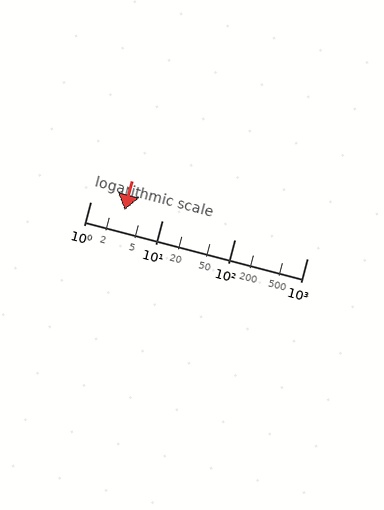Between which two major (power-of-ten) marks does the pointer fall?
The pointer is between 1 and 10.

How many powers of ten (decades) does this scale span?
The scale spans 3 decades, from 1 to 1000.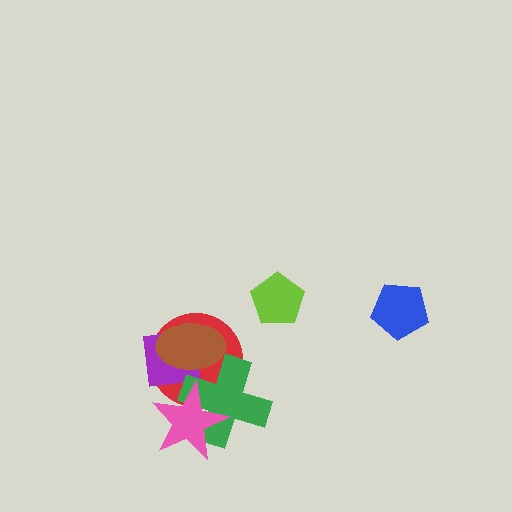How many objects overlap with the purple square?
2 objects overlap with the purple square.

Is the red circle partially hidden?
Yes, it is partially covered by another shape.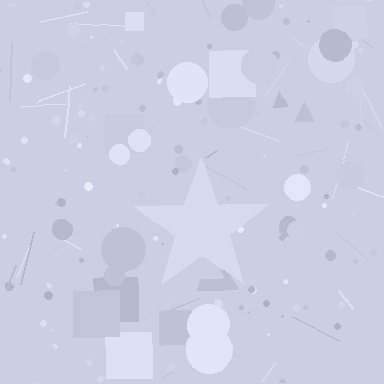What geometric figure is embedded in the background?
A star is embedded in the background.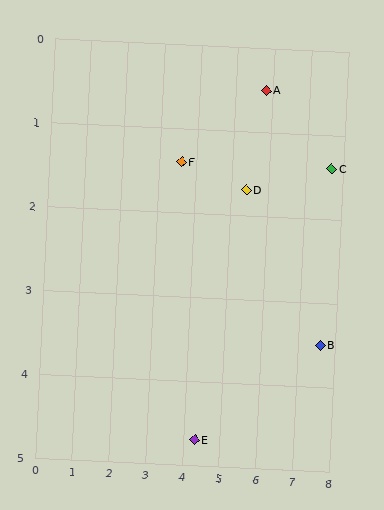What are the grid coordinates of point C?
Point C is at approximately (7.7, 1.4).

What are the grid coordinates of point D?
Point D is at approximately (5.4, 1.7).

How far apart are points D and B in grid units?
Points D and B are about 2.8 grid units apart.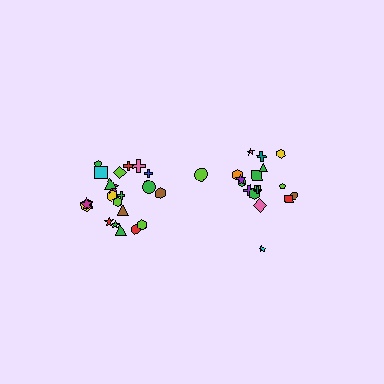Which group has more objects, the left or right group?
The left group.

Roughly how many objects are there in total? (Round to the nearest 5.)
Roughly 40 objects in total.